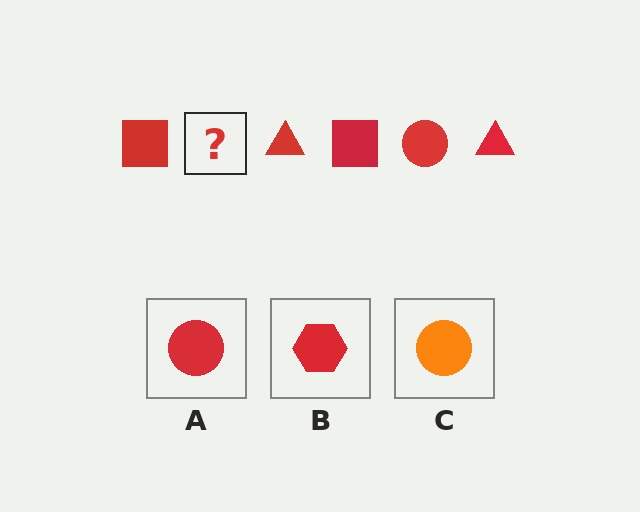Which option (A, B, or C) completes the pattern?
A.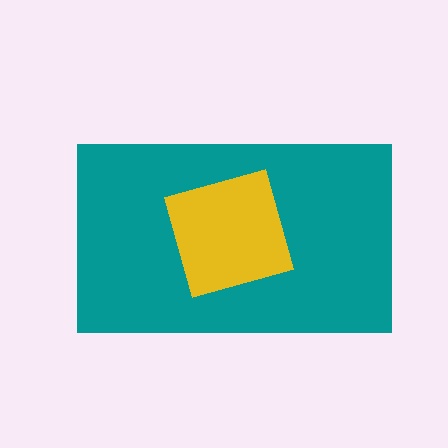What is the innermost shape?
The yellow square.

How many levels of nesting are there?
2.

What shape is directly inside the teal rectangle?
The yellow square.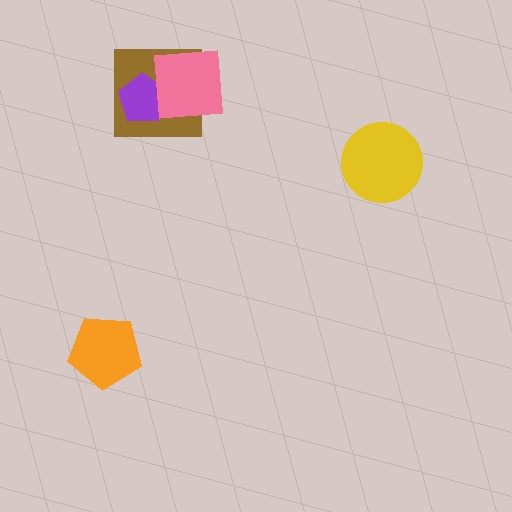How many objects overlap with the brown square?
2 objects overlap with the brown square.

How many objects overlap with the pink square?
2 objects overlap with the pink square.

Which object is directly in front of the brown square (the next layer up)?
The purple pentagon is directly in front of the brown square.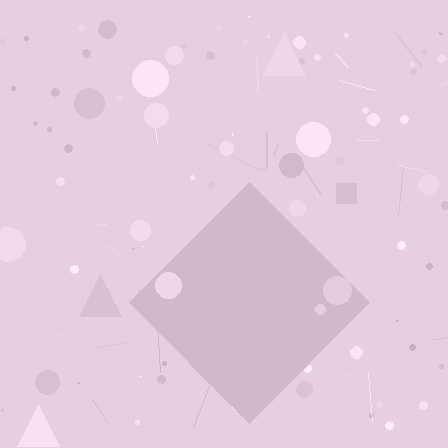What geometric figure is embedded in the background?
A diamond is embedded in the background.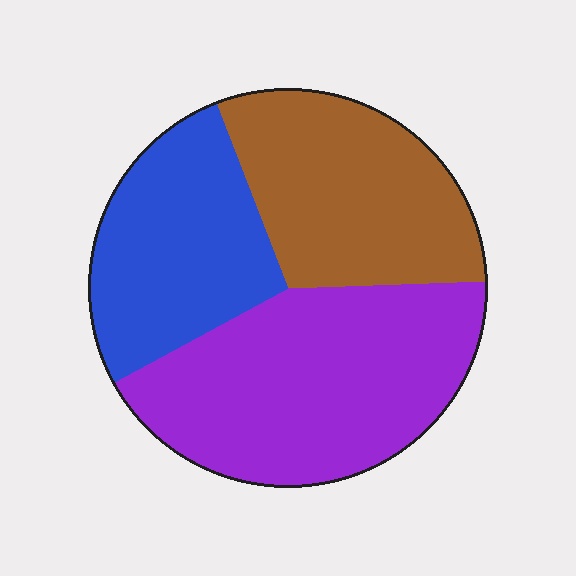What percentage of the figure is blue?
Blue covers 27% of the figure.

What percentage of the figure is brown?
Brown takes up about one third (1/3) of the figure.